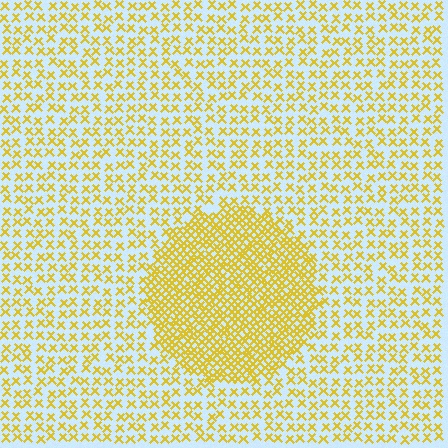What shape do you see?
I see a circle.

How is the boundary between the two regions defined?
The boundary is defined by a change in element density (approximately 2.4x ratio). All elements are the same color, size, and shape.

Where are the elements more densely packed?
The elements are more densely packed inside the circle boundary.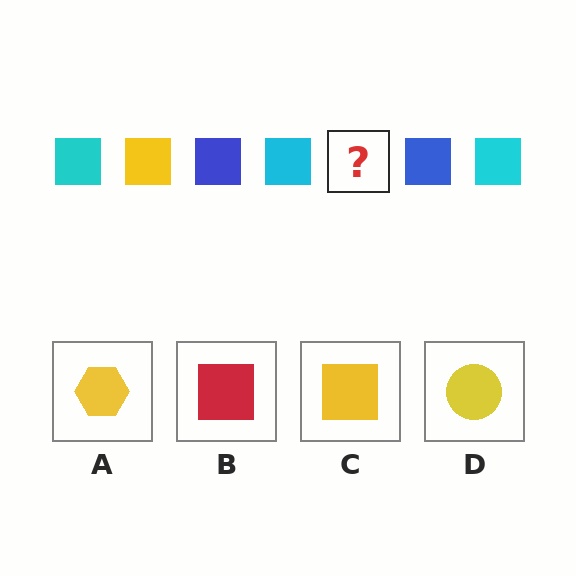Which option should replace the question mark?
Option C.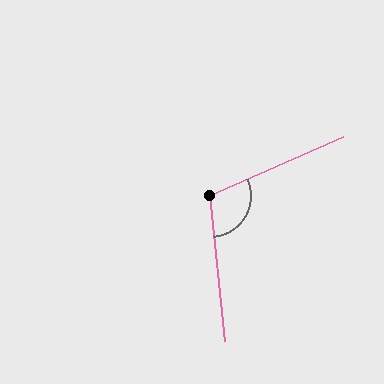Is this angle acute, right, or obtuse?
It is obtuse.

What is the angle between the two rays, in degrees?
Approximately 108 degrees.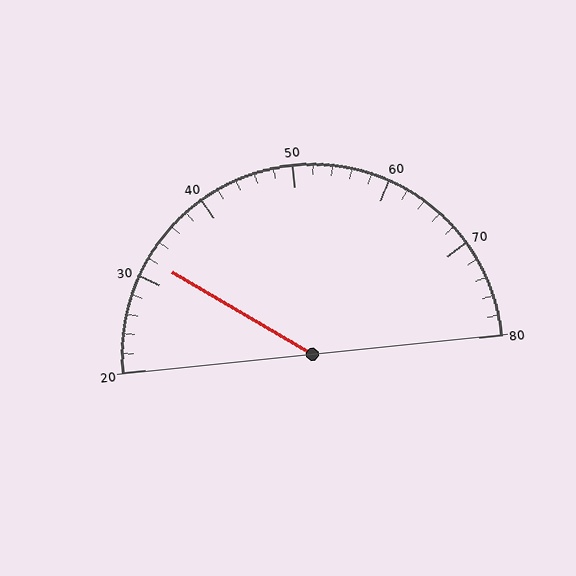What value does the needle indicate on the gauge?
The needle indicates approximately 32.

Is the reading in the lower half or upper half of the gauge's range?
The reading is in the lower half of the range (20 to 80).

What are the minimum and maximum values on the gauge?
The gauge ranges from 20 to 80.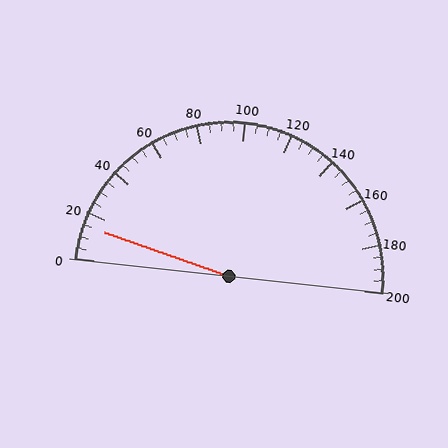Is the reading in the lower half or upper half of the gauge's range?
The reading is in the lower half of the range (0 to 200).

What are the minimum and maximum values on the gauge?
The gauge ranges from 0 to 200.